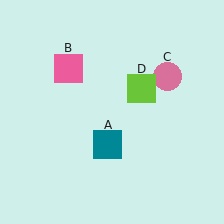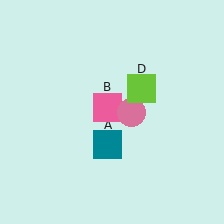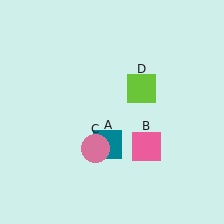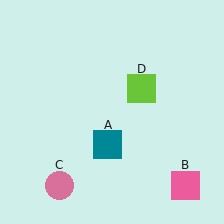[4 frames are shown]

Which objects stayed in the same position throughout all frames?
Teal square (object A) and lime square (object D) remained stationary.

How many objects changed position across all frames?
2 objects changed position: pink square (object B), pink circle (object C).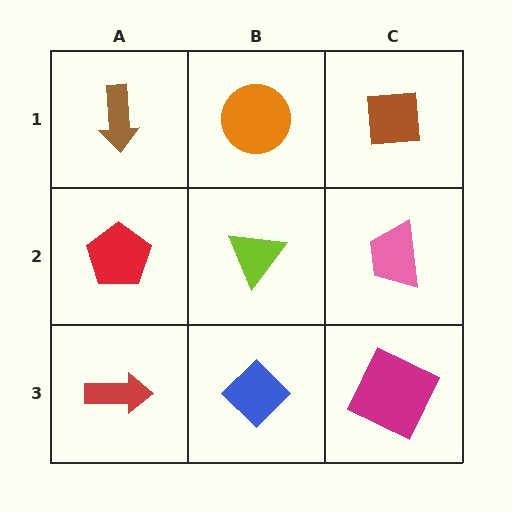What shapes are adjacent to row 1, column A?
A red pentagon (row 2, column A), an orange circle (row 1, column B).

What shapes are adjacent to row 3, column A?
A red pentagon (row 2, column A), a blue diamond (row 3, column B).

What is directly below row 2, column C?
A magenta square.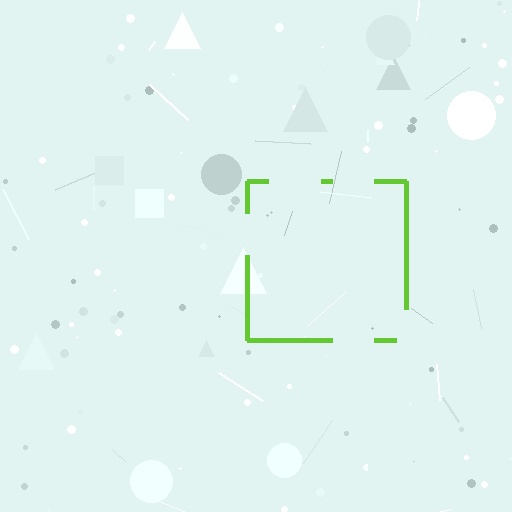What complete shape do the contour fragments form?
The contour fragments form a square.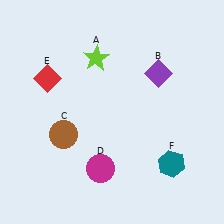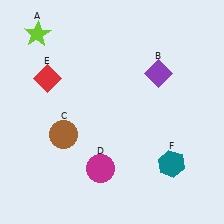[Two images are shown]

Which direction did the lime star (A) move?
The lime star (A) moved left.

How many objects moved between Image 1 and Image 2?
1 object moved between the two images.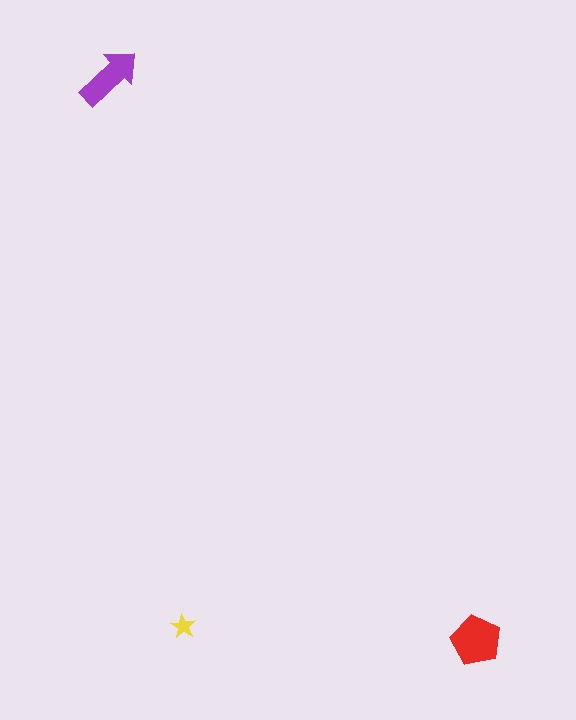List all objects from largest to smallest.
The red pentagon, the purple arrow, the yellow star.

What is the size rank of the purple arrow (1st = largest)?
2nd.